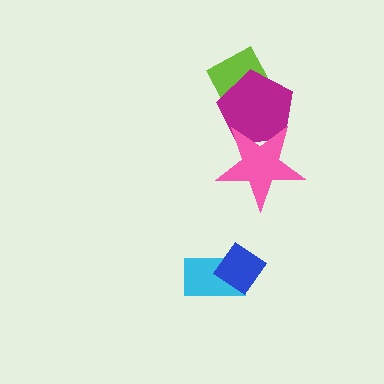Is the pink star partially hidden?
No, no other shape covers it.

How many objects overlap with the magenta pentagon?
2 objects overlap with the magenta pentagon.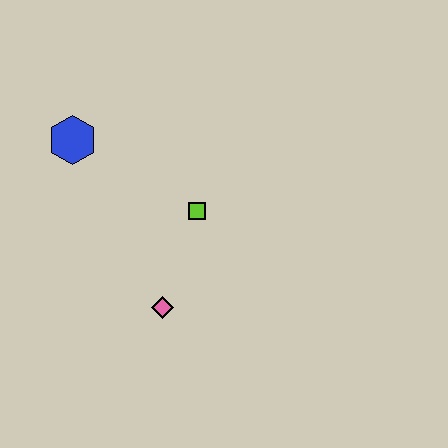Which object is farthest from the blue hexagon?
The pink diamond is farthest from the blue hexagon.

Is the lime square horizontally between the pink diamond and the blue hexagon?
No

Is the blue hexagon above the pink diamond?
Yes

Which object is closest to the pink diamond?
The lime square is closest to the pink diamond.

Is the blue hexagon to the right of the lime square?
No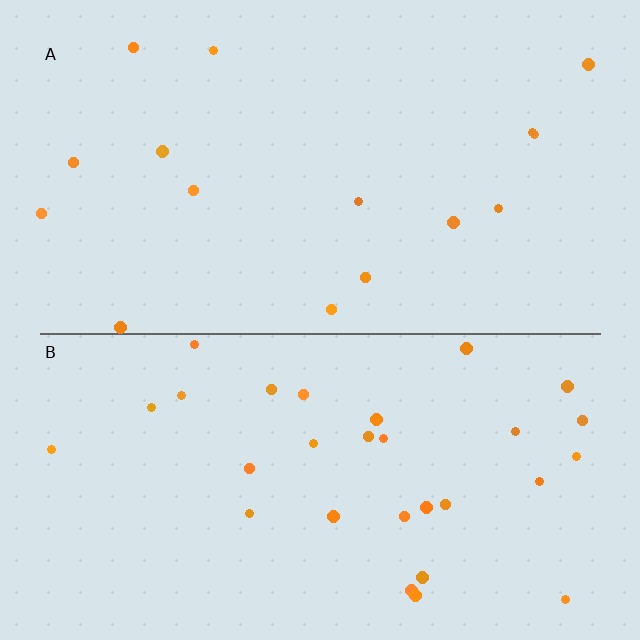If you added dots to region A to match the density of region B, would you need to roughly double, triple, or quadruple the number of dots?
Approximately double.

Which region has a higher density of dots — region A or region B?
B (the bottom).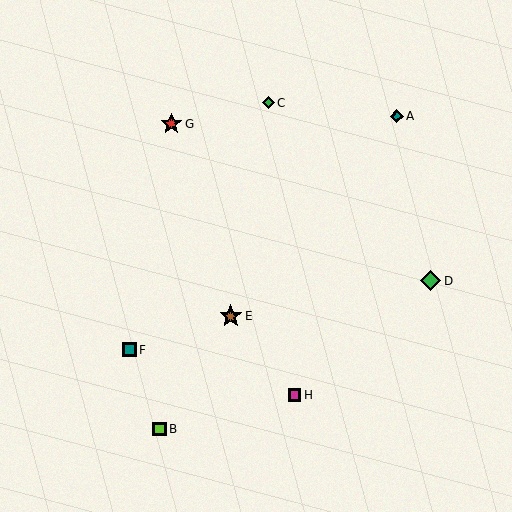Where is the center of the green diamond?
The center of the green diamond is at (268, 103).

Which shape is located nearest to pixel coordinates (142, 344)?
The teal square (labeled F) at (129, 350) is nearest to that location.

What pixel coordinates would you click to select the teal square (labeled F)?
Click at (129, 350) to select the teal square F.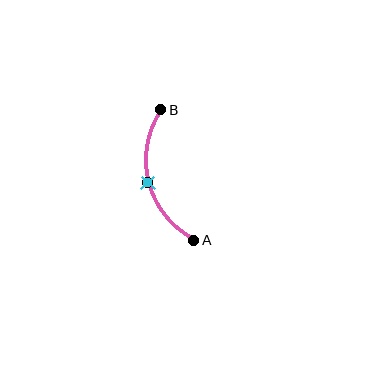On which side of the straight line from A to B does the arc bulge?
The arc bulges to the left of the straight line connecting A and B.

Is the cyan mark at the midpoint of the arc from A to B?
Yes. The cyan mark lies on the arc at equal arc-length from both A and B — it is the arc midpoint.